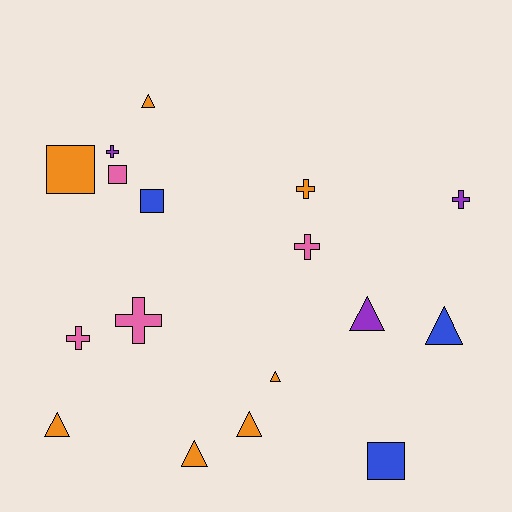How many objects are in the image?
There are 17 objects.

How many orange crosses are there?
There is 1 orange cross.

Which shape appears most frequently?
Triangle, with 7 objects.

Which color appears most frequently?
Orange, with 7 objects.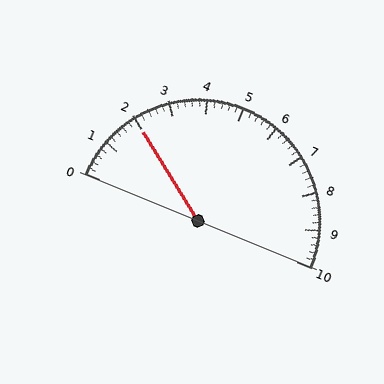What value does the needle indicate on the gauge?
The needle indicates approximately 2.0.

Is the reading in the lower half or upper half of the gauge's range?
The reading is in the lower half of the range (0 to 10).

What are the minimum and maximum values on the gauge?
The gauge ranges from 0 to 10.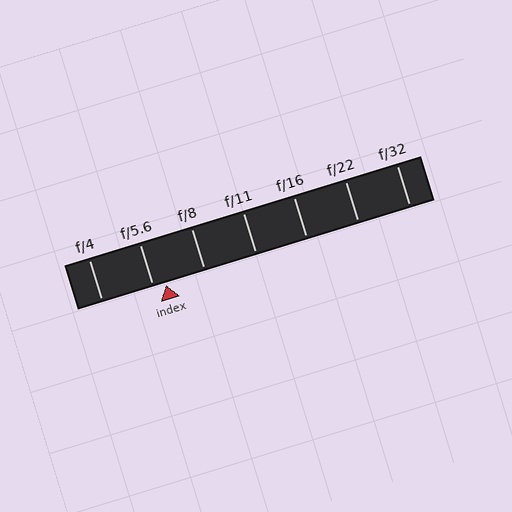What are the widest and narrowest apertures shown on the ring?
The widest aperture shown is f/4 and the narrowest is f/32.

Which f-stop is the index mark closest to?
The index mark is closest to f/5.6.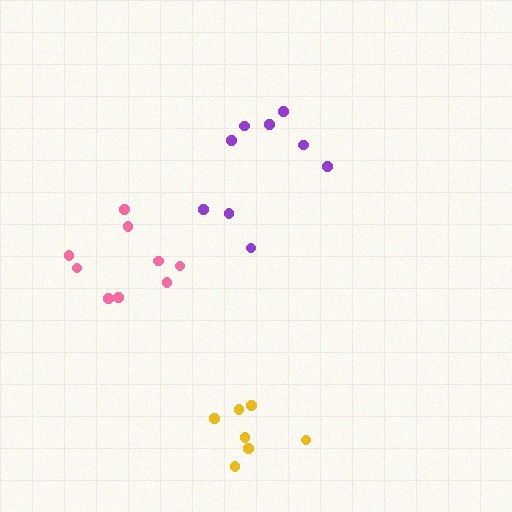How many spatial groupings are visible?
There are 3 spatial groupings.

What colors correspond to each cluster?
The clusters are colored: purple, yellow, pink.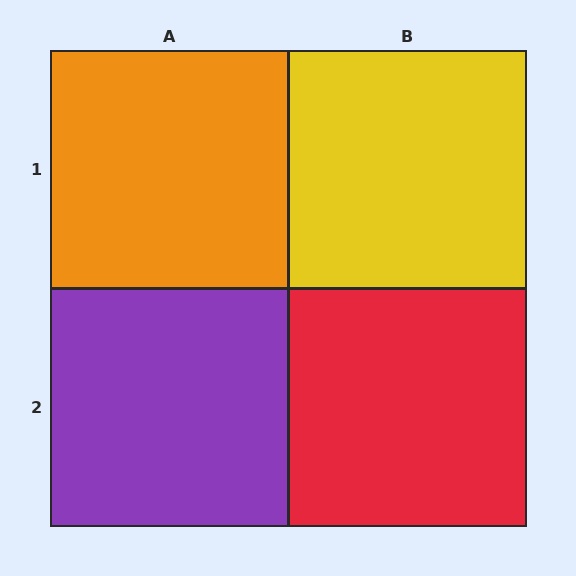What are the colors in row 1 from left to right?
Orange, yellow.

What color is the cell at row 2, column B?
Red.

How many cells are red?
1 cell is red.